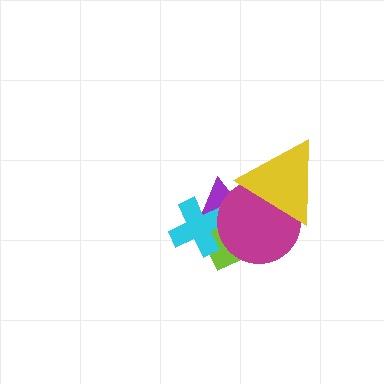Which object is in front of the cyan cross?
The magenta circle is in front of the cyan cross.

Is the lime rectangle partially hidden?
Yes, it is partially covered by another shape.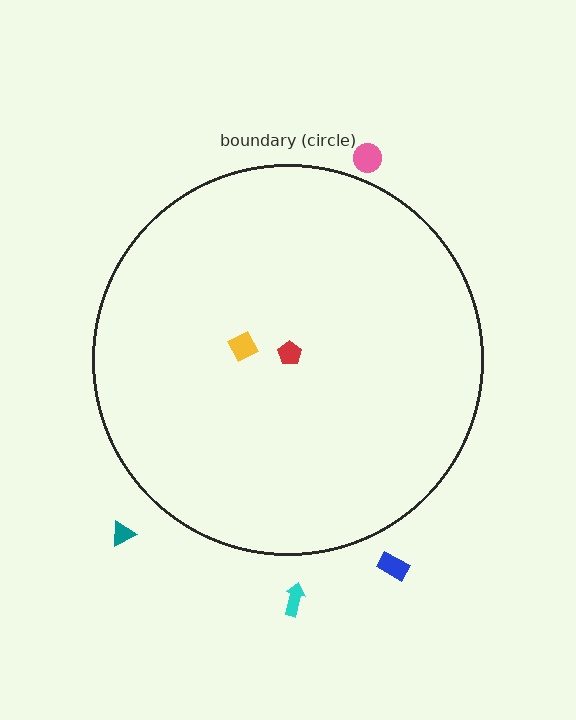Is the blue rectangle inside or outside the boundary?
Outside.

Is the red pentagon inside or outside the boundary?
Inside.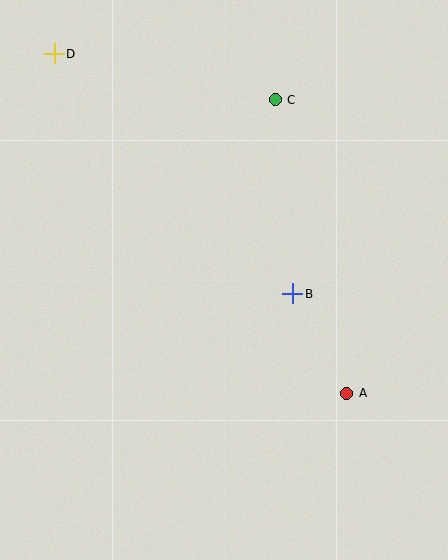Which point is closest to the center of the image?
Point B at (293, 294) is closest to the center.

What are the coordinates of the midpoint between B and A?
The midpoint between B and A is at (320, 344).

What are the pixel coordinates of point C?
Point C is at (275, 100).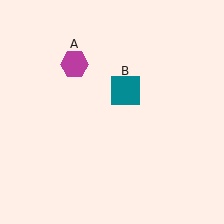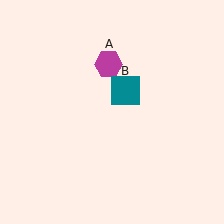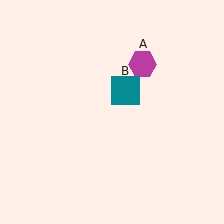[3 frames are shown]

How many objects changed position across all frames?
1 object changed position: magenta hexagon (object A).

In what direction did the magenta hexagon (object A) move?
The magenta hexagon (object A) moved right.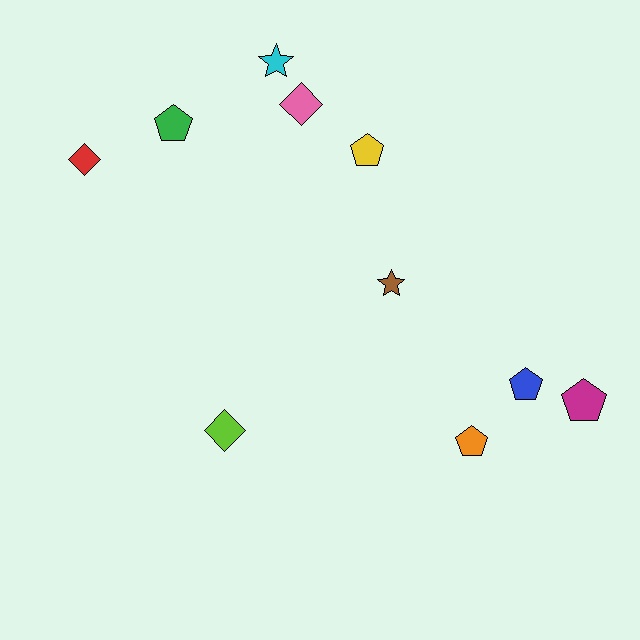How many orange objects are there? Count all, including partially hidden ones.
There is 1 orange object.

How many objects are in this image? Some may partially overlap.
There are 10 objects.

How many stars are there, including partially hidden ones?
There are 2 stars.